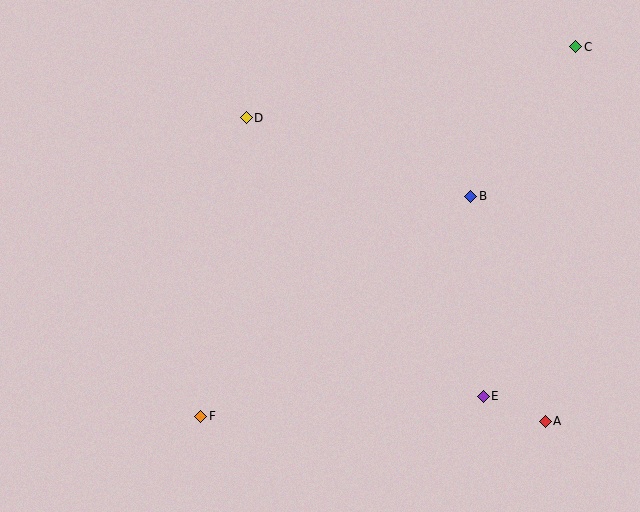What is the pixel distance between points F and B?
The distance between F and B is 348 pixels.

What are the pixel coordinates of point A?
Point A is at (545, 421).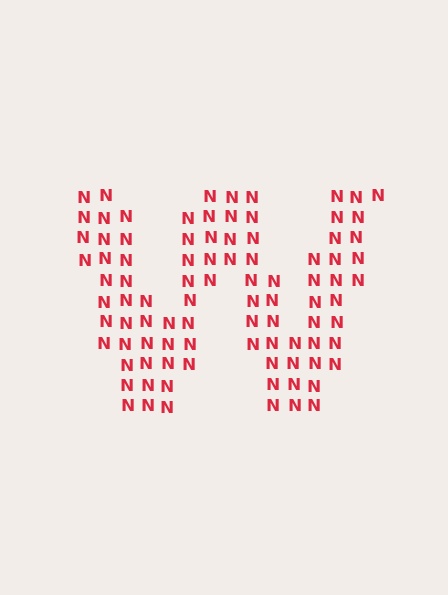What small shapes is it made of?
It is made of small letter N's.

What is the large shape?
The large shape is the letter W.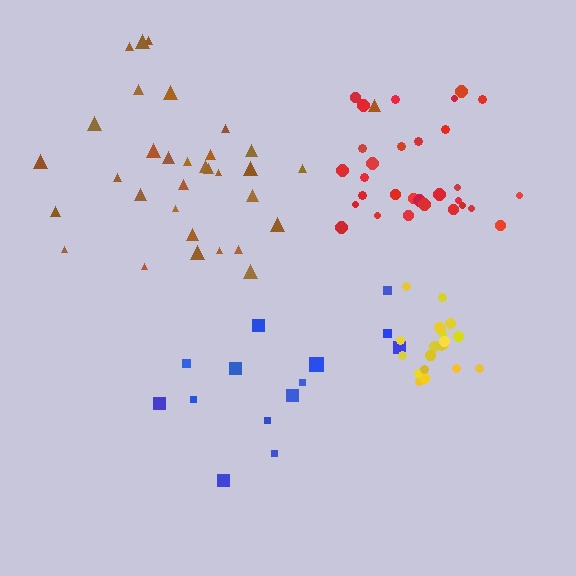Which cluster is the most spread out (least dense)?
Blue.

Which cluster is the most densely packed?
Yellow.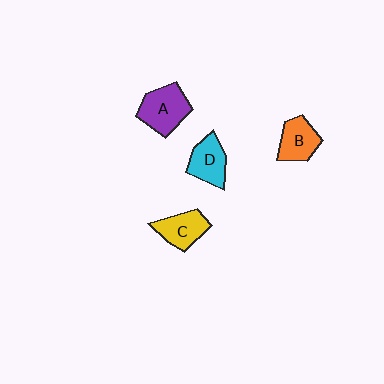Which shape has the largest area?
Shape A (purple).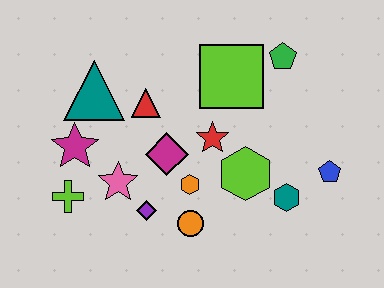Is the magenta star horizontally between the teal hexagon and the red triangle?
No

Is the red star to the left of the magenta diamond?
No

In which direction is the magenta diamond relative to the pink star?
The magenta diamond is to the right of the pink star.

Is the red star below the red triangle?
Yes